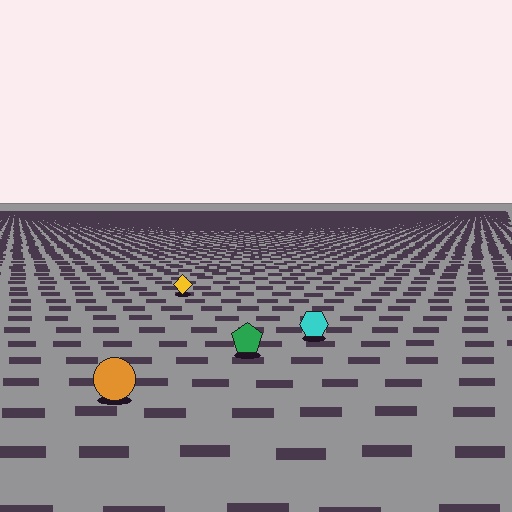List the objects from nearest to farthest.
From nearest to farthest: the orange circle, the green pentagon, the cyan hexagon, the yellow diamond.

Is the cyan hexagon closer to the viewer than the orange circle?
No. The orange circle is closer — you can tell from the texture gradient: the ground texture is coarser near it.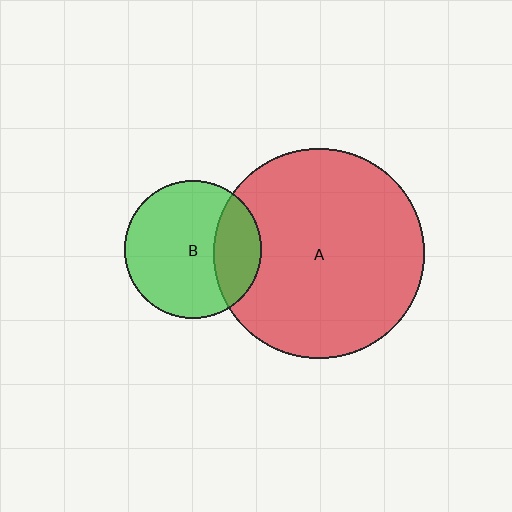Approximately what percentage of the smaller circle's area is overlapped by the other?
Approximately 25%.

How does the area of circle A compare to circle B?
Approximately 2.3 times.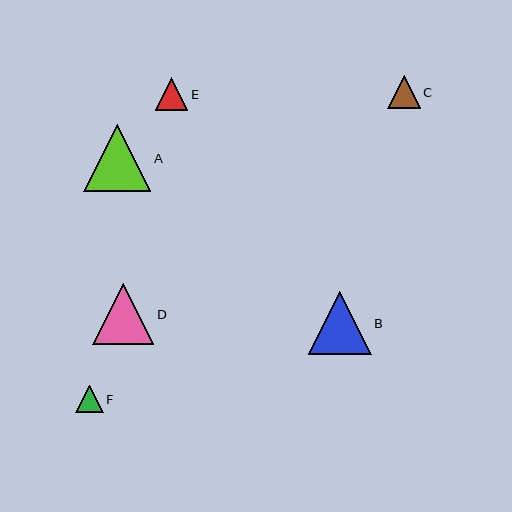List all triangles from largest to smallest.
From largest to smallest: A, B, D, C, E, F.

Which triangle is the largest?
Triangle A is the largest with a size of approximately 67 pixels.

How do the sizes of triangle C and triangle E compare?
Triangle C and triangle E are approximately the same size.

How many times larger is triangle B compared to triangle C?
Triangle B is approximately 1.9 times the size of triangle C.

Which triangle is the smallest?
Triangle F is the smallest with a size of approximately 28 pixels.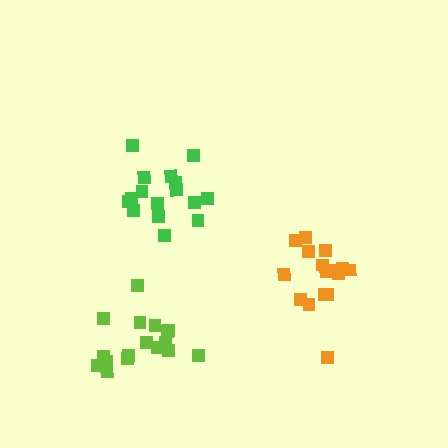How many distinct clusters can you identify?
There are 3 distinct clusters.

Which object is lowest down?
The lime cluster is bottommost.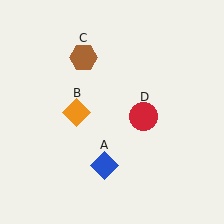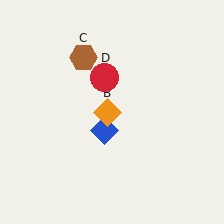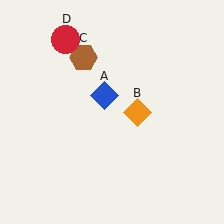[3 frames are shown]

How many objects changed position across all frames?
3 objects changed position: blue diamond (object A), orange diamond (object B), red circle (object D).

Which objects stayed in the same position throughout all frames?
Brown hexagon (object C) remained stationary.